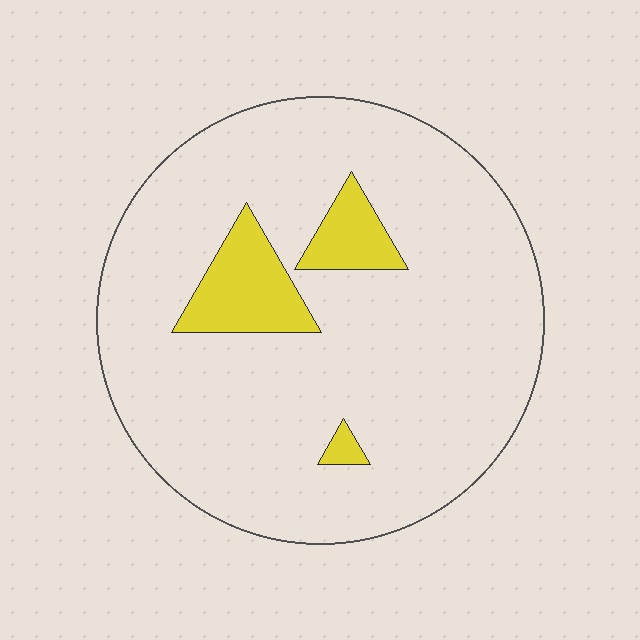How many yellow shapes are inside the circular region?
3.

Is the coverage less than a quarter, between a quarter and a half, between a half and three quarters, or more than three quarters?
Less than a quarter.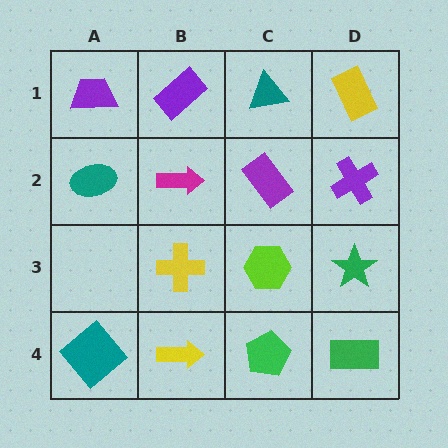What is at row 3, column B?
A yellow cross.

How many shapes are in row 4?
4 shapes.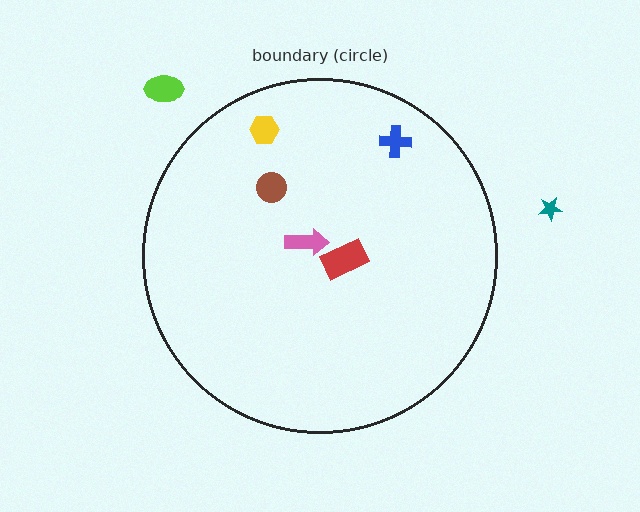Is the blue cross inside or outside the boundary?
Inside.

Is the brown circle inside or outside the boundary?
Inside.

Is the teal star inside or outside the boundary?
Outside.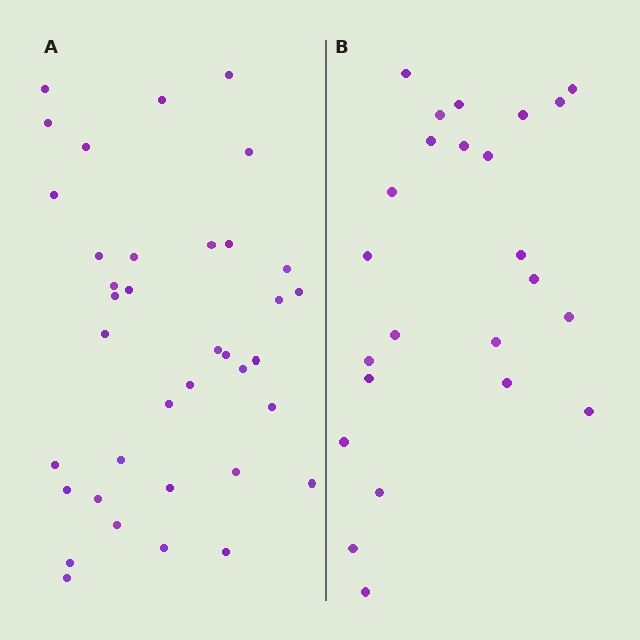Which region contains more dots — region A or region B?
Region A (the left region) has more dots.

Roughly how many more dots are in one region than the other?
Region A has approximately 15 more dots than region B.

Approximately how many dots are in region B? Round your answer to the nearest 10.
About 20 dots. (The exact count is 24, which rounds to 20.)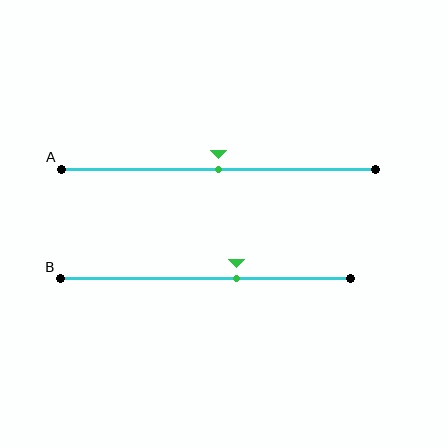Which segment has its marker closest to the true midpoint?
Segment A has its marker closest to the true midpoint.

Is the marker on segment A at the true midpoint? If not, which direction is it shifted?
Yes, the marker on segment A is at the true midpoint.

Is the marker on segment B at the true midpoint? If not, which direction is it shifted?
No, the marker on segment B is shifted to the right by about 11% of the segment length.